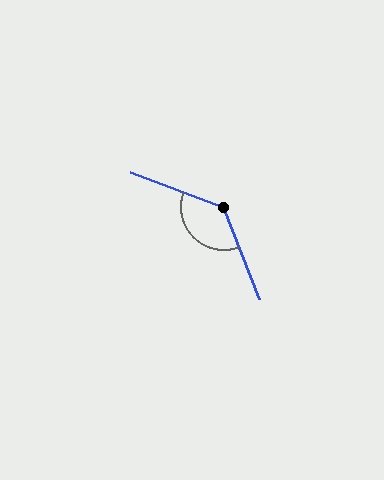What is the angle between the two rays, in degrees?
Approximately 132 degrees.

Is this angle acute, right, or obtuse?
It is obtuse.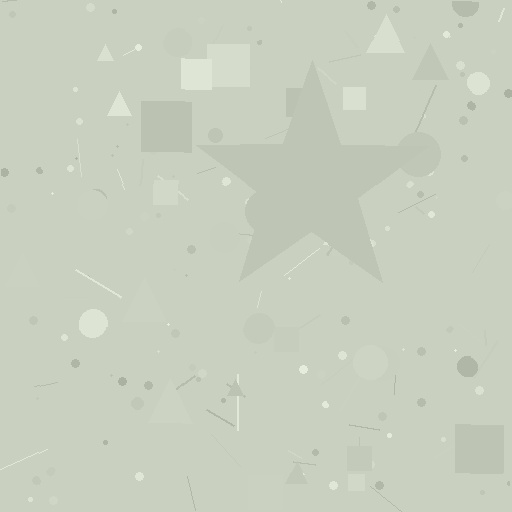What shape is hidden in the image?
A star is hidden in the image.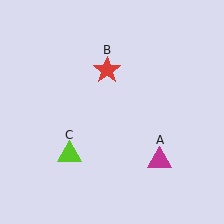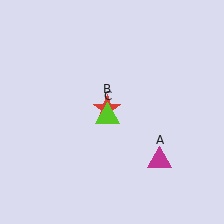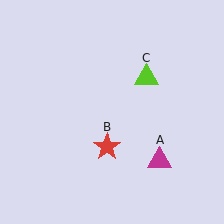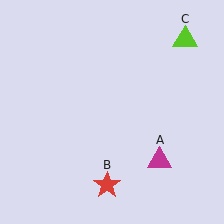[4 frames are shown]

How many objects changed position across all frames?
2 objects changed position: red star (object B), lime triangle (object C).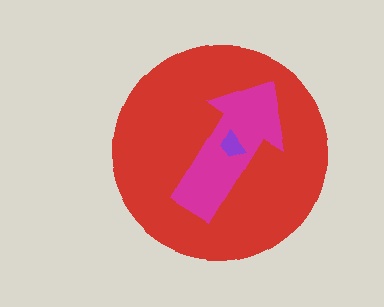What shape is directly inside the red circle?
The magenta arrow.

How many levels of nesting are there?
3.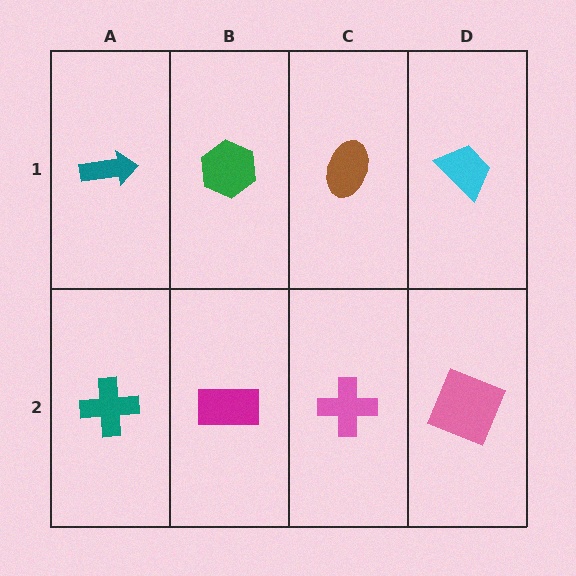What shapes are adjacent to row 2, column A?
A teal arrow (row 1, column A), a magenta rectangle (row 2, column B).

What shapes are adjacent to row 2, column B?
A green hexagon (row 1, column B), a teal cross (row 2, column A), a pink cross (row 2, column C).